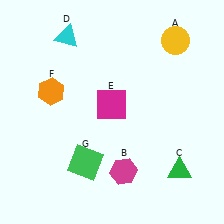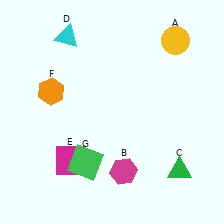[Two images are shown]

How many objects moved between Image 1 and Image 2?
1 object moved between the two images.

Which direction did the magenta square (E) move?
The magenta square (E) moved down.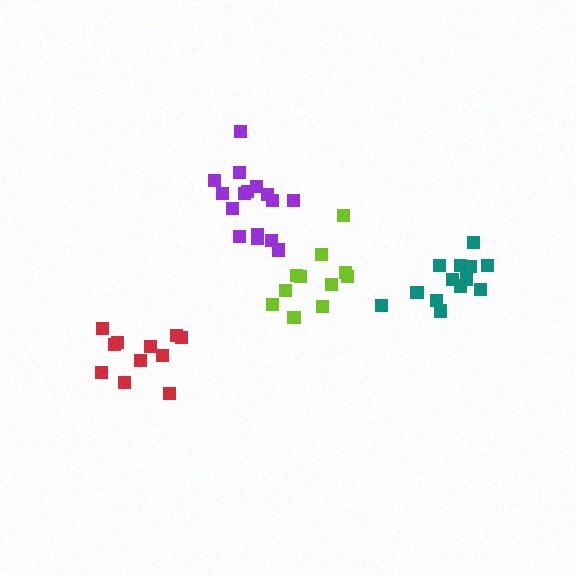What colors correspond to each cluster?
The clusters are colored: purple, lime, red, teal.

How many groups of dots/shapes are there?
There are 4 groups.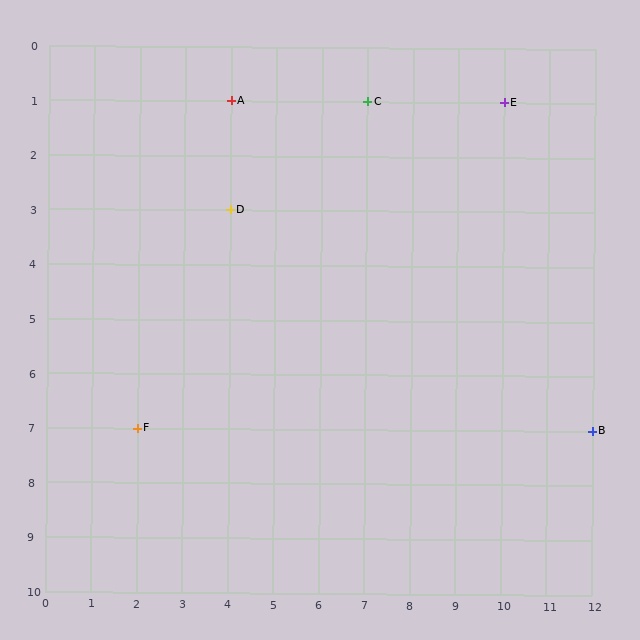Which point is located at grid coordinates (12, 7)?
Point B is at (12, 7).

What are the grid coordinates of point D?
Point D is at grid coordinates (4, 3).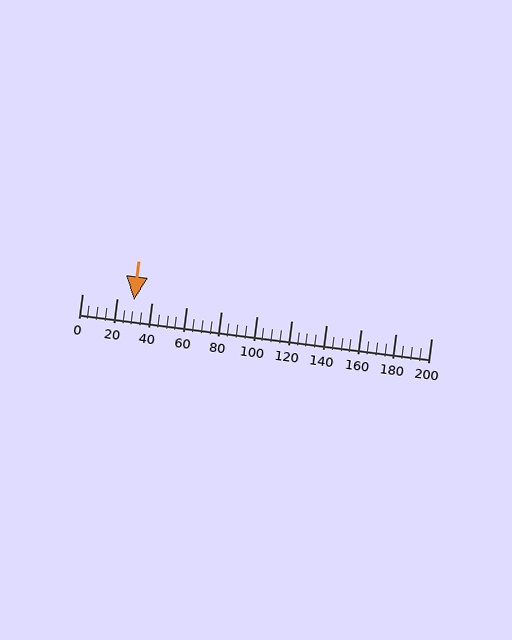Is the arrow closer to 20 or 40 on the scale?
The arrow is closer to 40.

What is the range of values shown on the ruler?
The ruler shows values from 0 to 200.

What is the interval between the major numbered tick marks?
The major tick marks are spaced 20 units apart.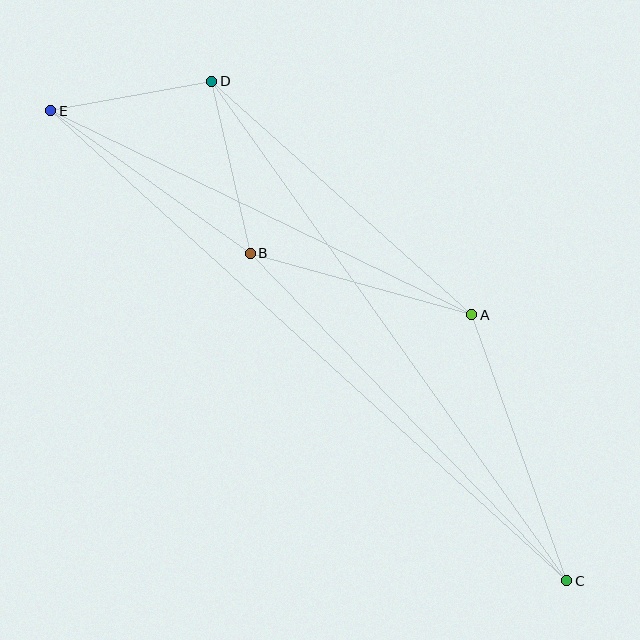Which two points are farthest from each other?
Points C and E are farthest from each other.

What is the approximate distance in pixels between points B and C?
The distance between B and C is approximately 455 pixels.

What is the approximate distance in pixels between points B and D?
The distance between B and D is approximately 176 pixels.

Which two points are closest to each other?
Points D and E are closest to each other.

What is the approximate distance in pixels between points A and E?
The distance between A and E is approximately 468 pixels.